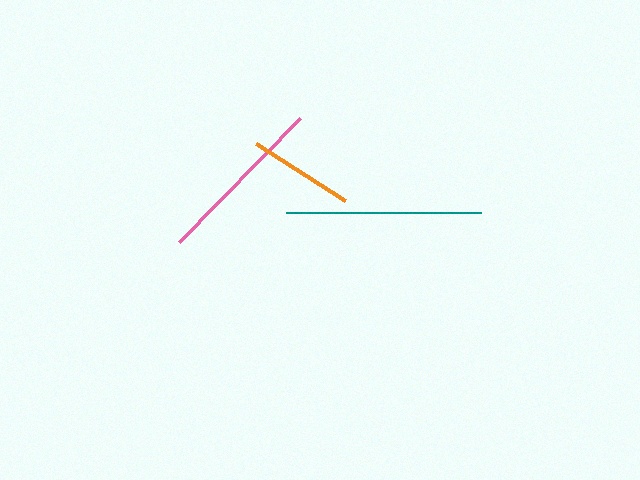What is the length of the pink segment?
The pink segment is approximately 173 pixels long.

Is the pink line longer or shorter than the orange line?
The pink line is longer than the orange line.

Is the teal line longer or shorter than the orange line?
The teal line is longer than the orange line.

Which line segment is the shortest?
The orange line is the shortest at approximately 106 pixels.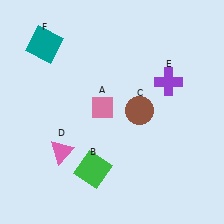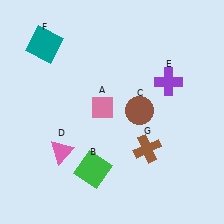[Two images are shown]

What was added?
A brown cross (G) was added in Image 2.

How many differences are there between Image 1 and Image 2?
There is 1 difference between the two images.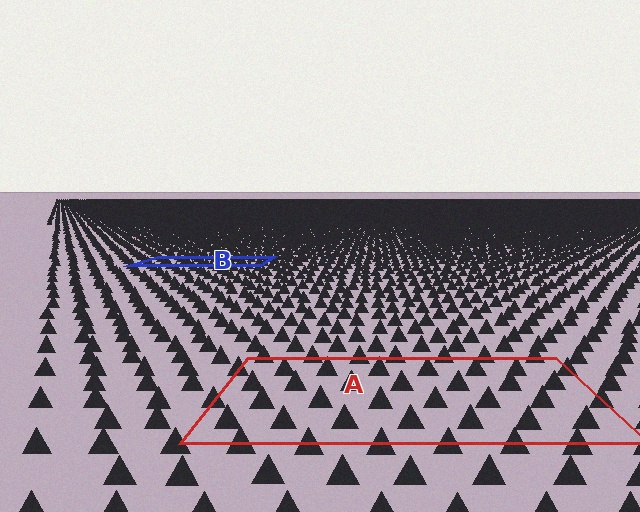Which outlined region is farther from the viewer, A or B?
Region B is farther from the viewer — the texture elements inside it appear smaller and more densely packed.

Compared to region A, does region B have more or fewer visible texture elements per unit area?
Region B has more texture elements per unit area — they are packed more densely because it is farther away.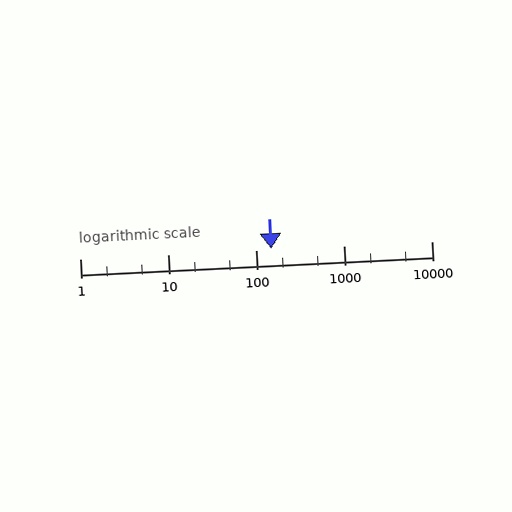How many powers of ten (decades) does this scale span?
The scale spans 4 decades, from 1 to 10000.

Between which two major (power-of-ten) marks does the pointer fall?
The pointer is between 100 and 1000.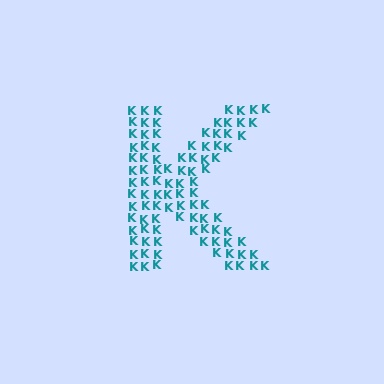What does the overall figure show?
The overall figure shows the letter K.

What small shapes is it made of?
It is made of small letter K's.